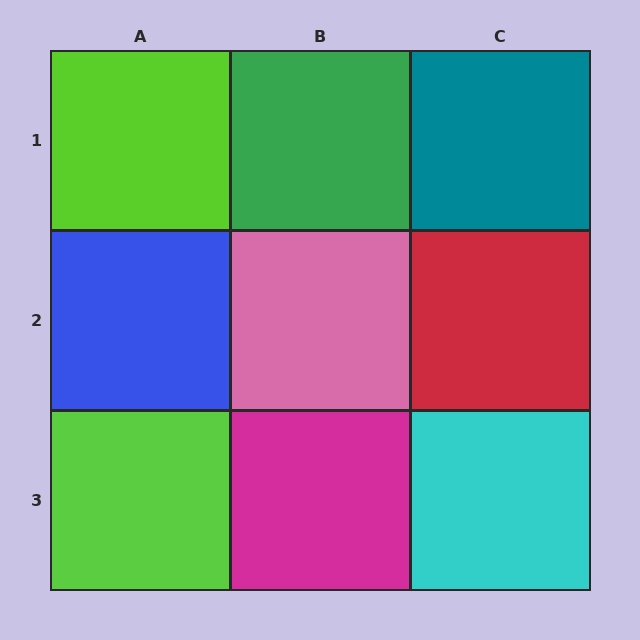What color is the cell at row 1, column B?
Green.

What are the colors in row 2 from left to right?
Blue, pink, red.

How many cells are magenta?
1 cell is magenta.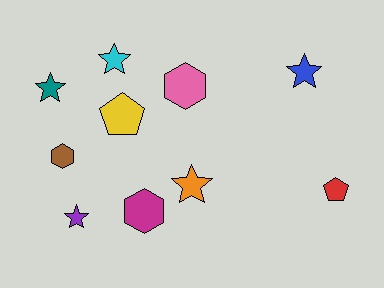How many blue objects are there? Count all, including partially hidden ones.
There is 1 blue object.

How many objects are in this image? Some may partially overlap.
There are 10 objects.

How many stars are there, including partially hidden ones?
There are 5 stars.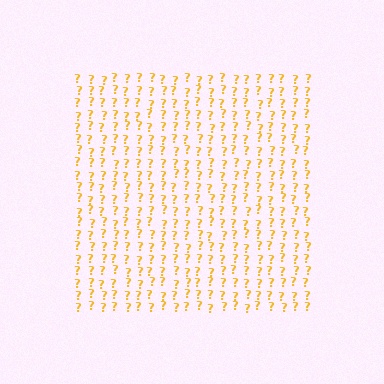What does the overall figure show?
The overall figure shows a square.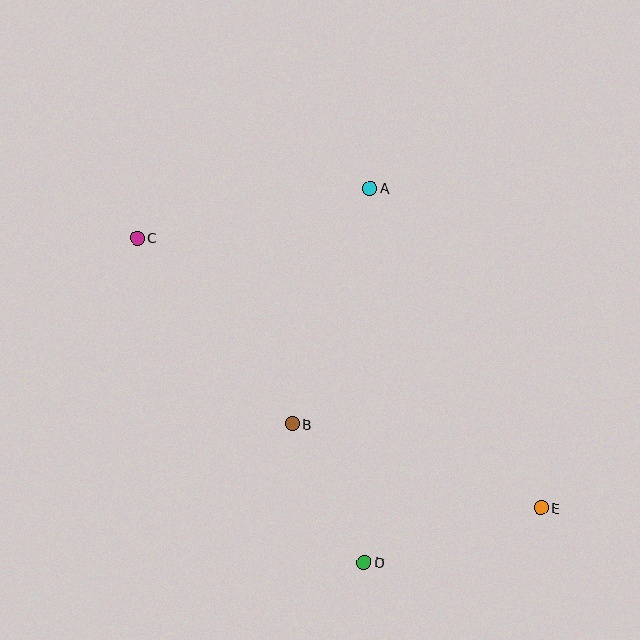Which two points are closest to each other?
Points B and D are closest to each other.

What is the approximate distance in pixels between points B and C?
The distance between B and C is approximately 242 pixels.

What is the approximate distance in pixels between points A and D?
The distance between A and D is approximately 374 pixels.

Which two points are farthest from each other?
Points C and E are farthest from each other.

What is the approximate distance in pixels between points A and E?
The distance between A and E is approximately 363 pixels.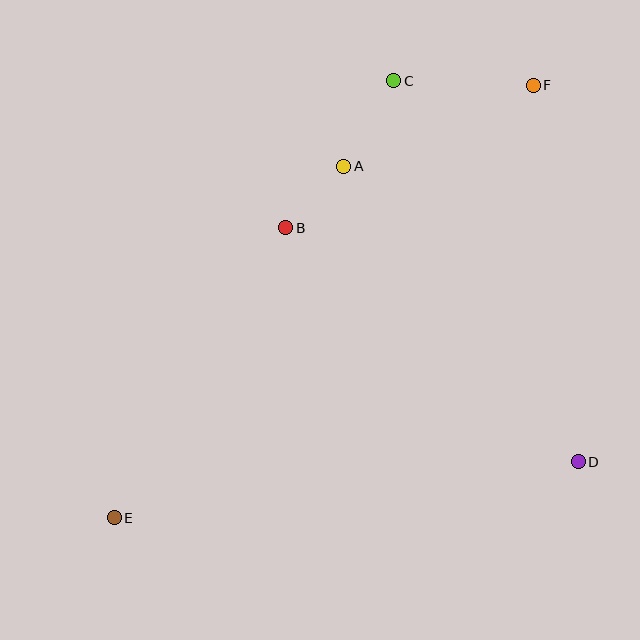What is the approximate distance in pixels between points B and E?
The distance between B and E is approximately 337 pixels.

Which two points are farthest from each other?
Points E and F are farthest from each other.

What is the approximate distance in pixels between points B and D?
The distance between B and D is approximately 375 pixels.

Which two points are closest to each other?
Points A and B are closest to each other.